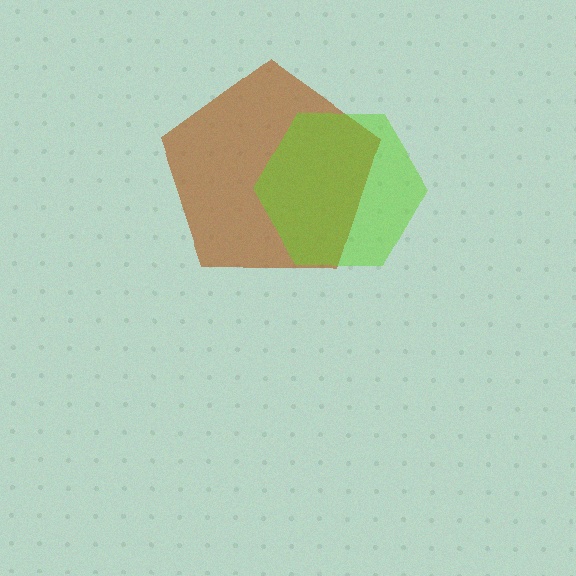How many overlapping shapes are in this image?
There are 2 overlapping shapes in the image.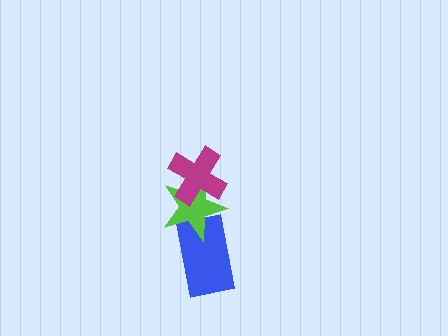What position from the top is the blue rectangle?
The blue rectangle is 3rd from the top.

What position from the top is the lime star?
The lime star is 2nd from the top.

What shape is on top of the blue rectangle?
The lime star is on top of the blue rectangle.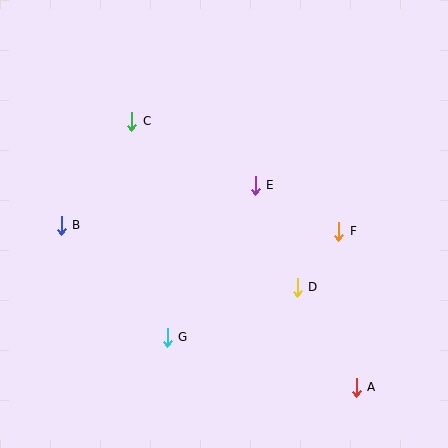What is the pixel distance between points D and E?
The distance between D and E is 110 pixels.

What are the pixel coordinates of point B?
Point B is at (61, 225).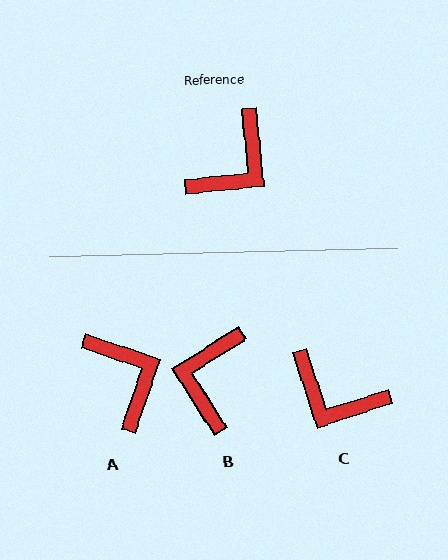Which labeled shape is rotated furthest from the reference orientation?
B, about 153 degrees away.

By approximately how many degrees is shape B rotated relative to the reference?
Approximately 153 degrees clockwise.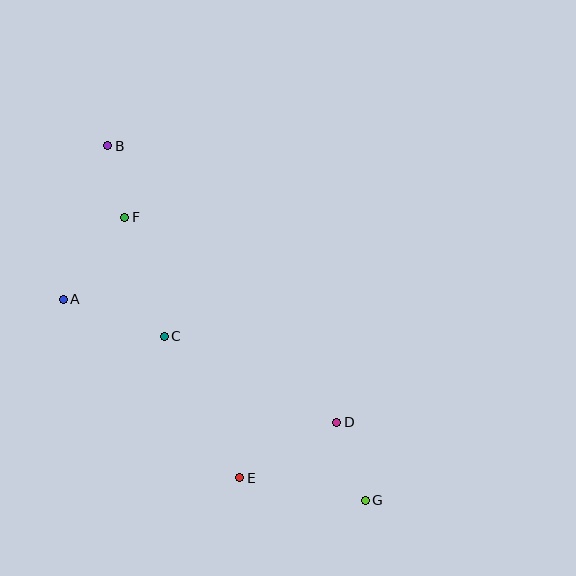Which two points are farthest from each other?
Points B and G are farthest from each other.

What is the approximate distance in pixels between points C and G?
The distance between C and G is approximately 259 pixels.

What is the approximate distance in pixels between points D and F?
The distance between D and F is approximately 295 pixels.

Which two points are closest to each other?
Points B and F are closest to each other.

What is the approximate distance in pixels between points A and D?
The distance between A and D is approximately 300 pixels.